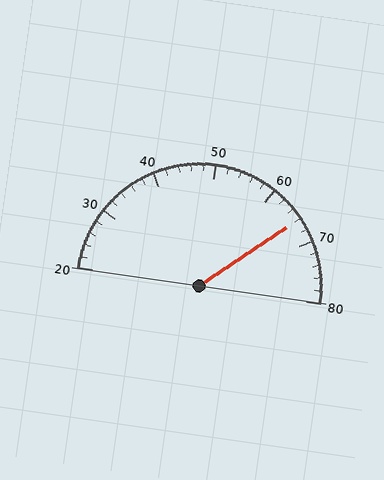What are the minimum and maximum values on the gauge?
The gauge ranges from 20 to 80.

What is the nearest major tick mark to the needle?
The nearest major tick mark is 70.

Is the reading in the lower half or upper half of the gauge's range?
The reading is in the upper half of the range (20 to 80).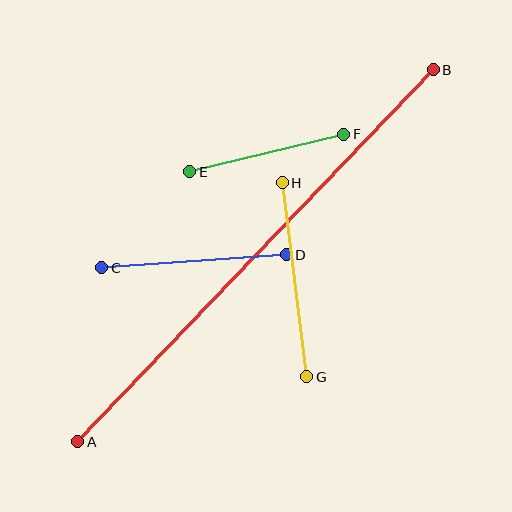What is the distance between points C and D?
The distance is approximately 185 pixels.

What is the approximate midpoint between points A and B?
The midpoint is at approximately (256, 256) pixels.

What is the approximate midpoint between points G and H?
The midpoint is at approximately (295, 280) pixels.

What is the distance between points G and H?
The distance is approximately 196 pixels.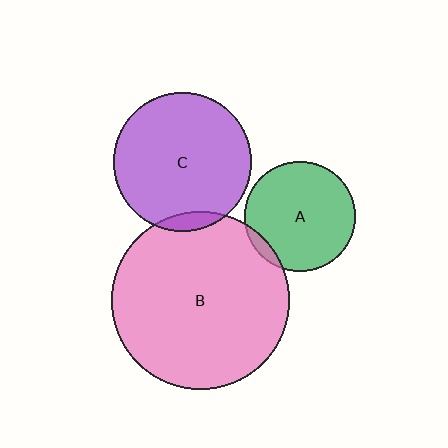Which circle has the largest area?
Circle B (pink).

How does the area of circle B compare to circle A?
Approximately 2.6 times.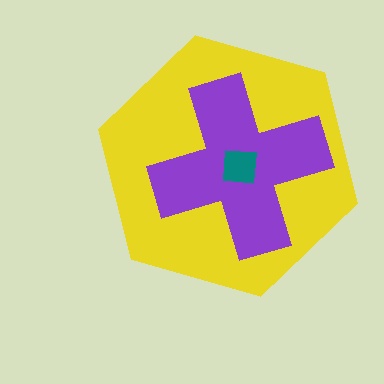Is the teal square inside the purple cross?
Yes.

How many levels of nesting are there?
3.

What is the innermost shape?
The teal square.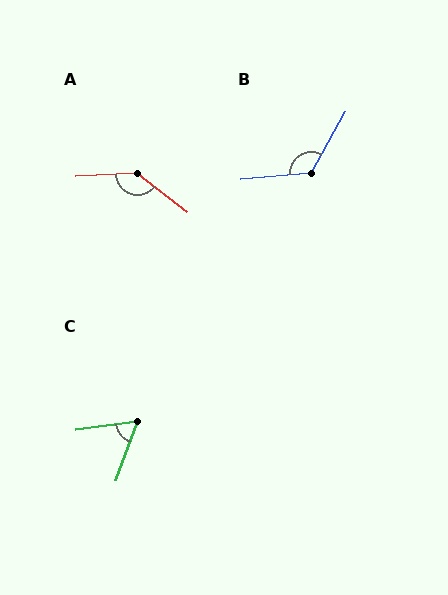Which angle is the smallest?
C, at approximately 63 degrees.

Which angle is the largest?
A, at approximately 140 degrees.